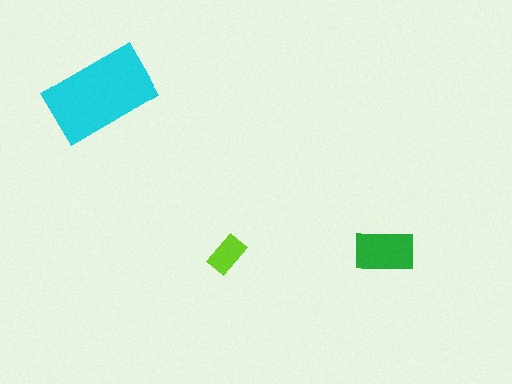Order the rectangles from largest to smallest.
the cyan one, the green one, the lime one.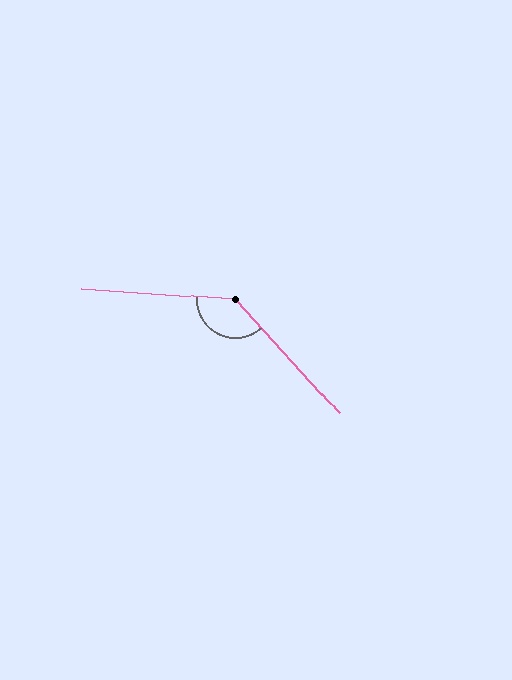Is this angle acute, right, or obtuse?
It is obtuse.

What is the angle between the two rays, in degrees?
Approximately 136 degrees.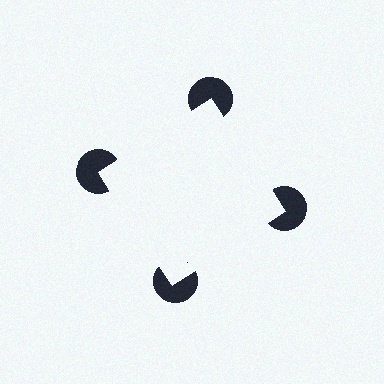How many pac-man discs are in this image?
There are 4 — one at each vertex of the illusory square.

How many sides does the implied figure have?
4 sides.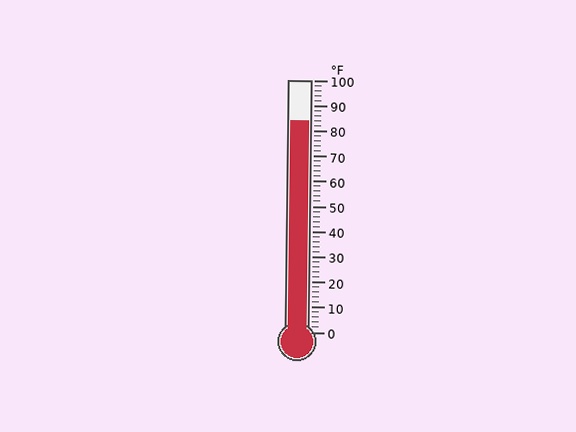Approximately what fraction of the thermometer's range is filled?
The thermometer is filled to approximately 85% of its range.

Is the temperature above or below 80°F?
The temperature is above 80°F.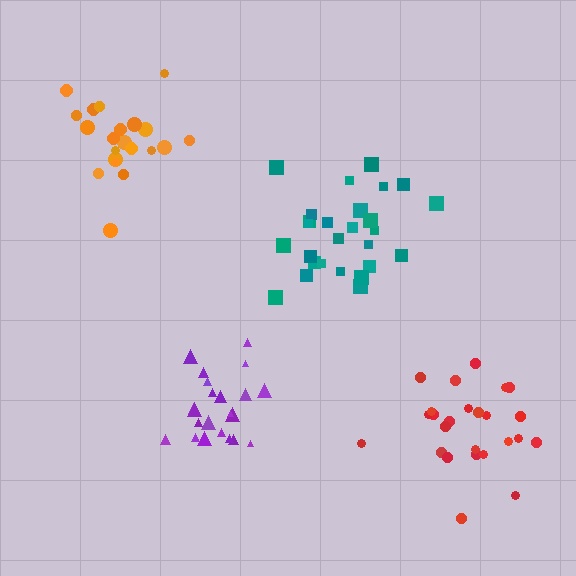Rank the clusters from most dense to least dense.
purple, red, orange, teal.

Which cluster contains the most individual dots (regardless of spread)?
Teal (27).